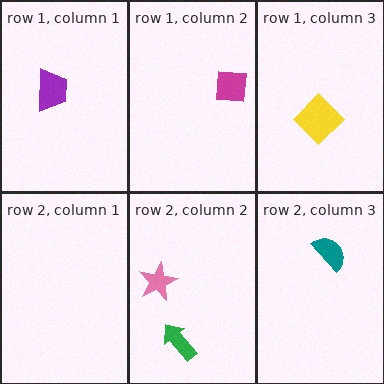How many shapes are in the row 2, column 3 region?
1.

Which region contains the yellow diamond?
The row 1, column 3 region.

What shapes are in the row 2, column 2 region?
The pink star, the green arrow.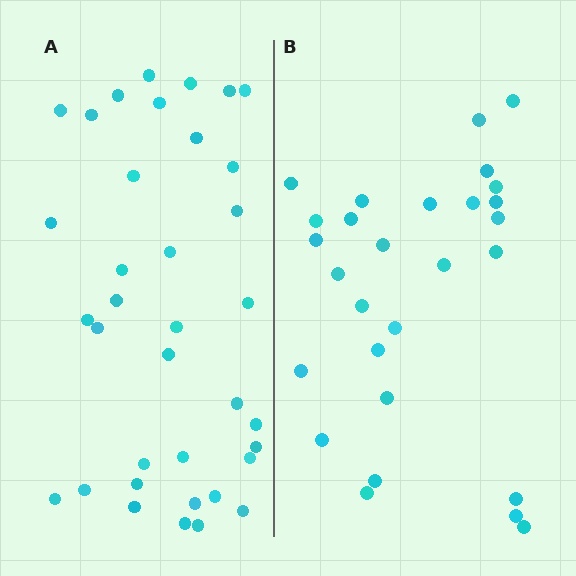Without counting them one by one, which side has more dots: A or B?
Region A (the left region) has more dots.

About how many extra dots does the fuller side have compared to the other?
Region A has roughly 8 or so more dots than region B.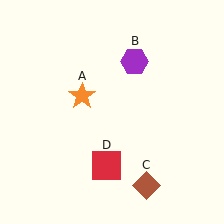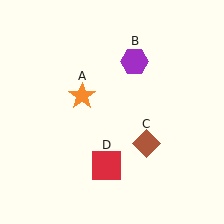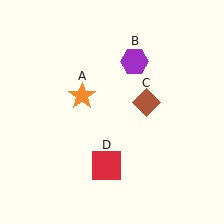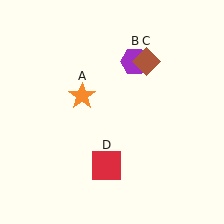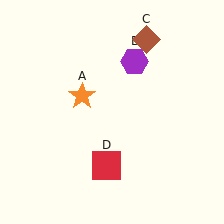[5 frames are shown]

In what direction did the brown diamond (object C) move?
The brown diamond (object C) moved up.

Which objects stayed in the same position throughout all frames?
Orange star (object A) and purple hexagon (object B) and red square (object D) remained stationary.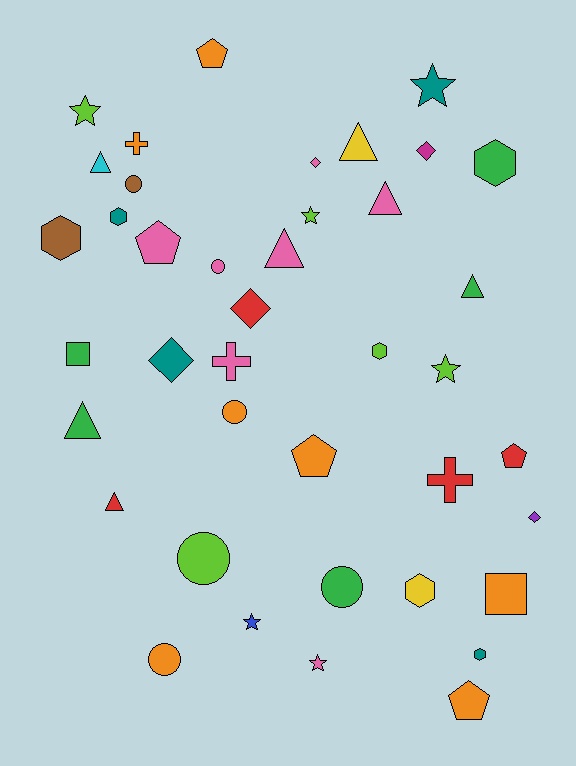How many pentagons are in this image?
There are 5 pentagons.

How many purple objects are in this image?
There is 1 purple object.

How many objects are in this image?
There are 40 objects.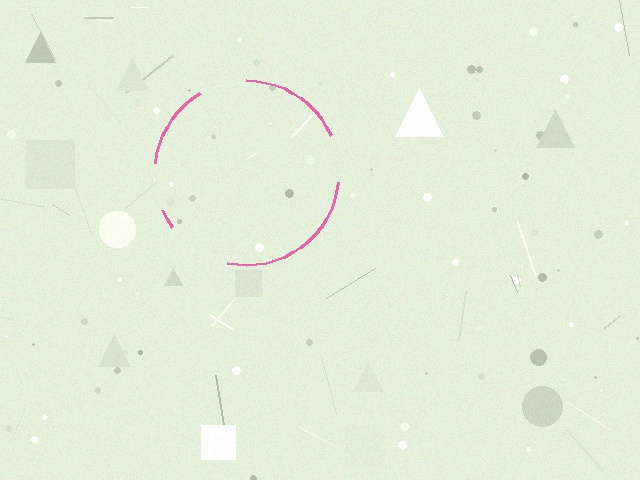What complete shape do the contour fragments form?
The contour fragments form a circle.